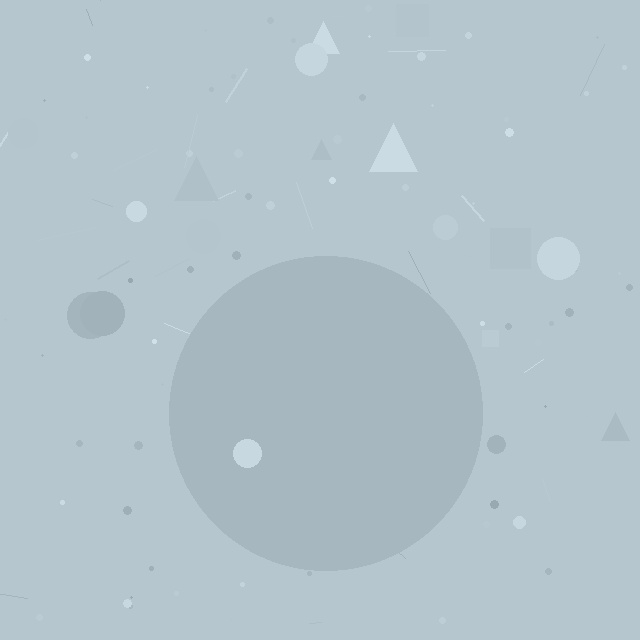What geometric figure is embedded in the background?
A circle is embedded in the background.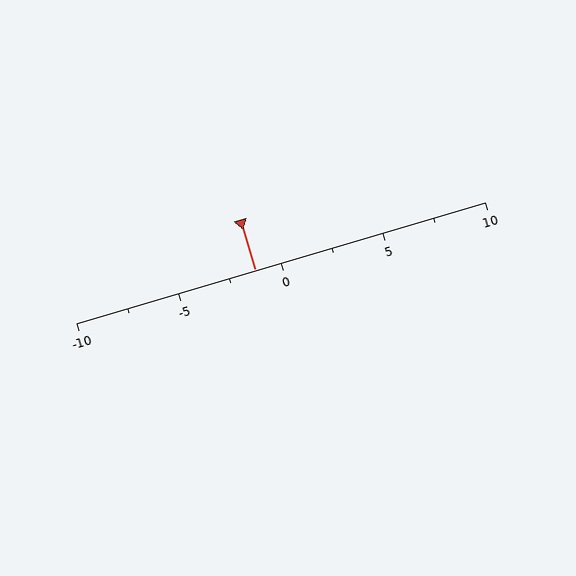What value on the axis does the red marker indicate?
The marker indicates approximately -1.2.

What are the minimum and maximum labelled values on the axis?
The axis runs from -10 to 10.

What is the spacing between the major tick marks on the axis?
The major ticks are spaced 5 apart.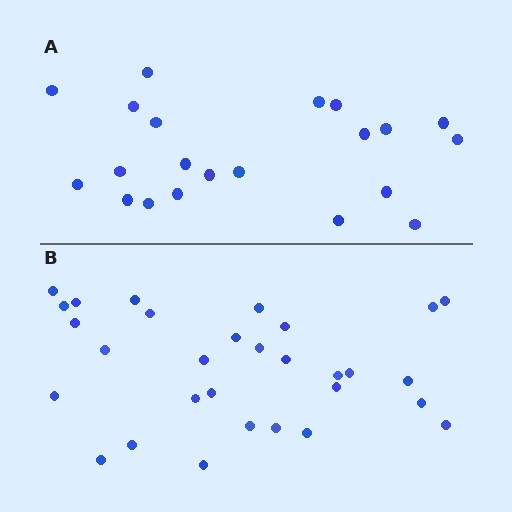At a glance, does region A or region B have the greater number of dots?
Region B (the bottom region) has more dots.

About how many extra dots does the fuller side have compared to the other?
Region B has roughly 8 or so more dots than region A.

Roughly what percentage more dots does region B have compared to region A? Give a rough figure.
About 45% more.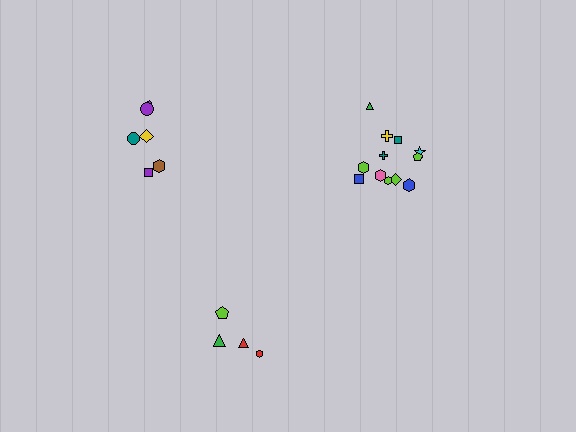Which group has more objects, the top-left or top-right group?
The top-right group.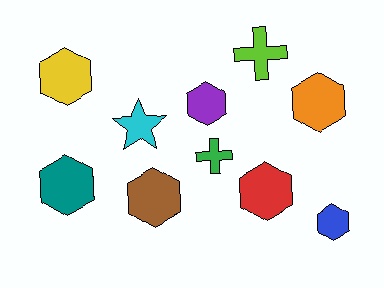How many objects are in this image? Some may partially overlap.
There are 10 objects.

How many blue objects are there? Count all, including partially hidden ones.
There is 1 blue object.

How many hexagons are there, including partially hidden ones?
There are 7 hexagons.